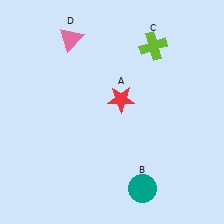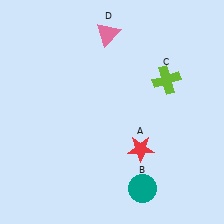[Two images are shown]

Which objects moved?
The objects that moved are: the red star (A), the lime cross (C), the pink triangle (D).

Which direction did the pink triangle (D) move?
The pink triangle (D) moved right.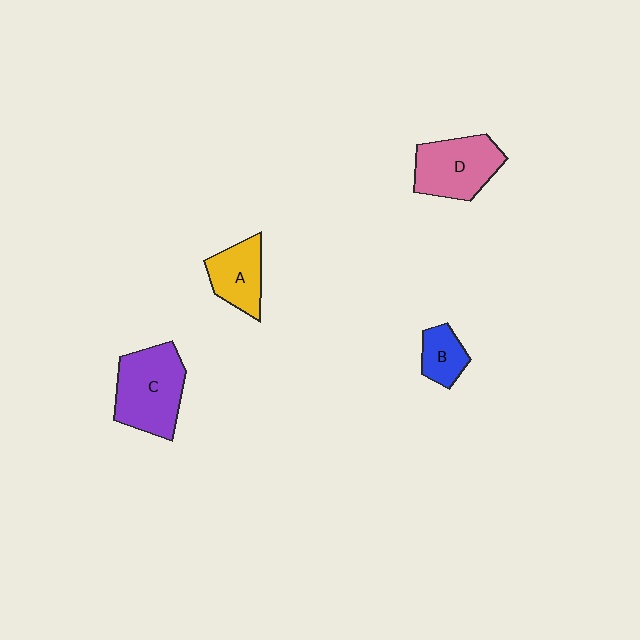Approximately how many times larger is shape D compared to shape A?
Approximately 1.4 times.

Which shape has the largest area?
Shape C (purple).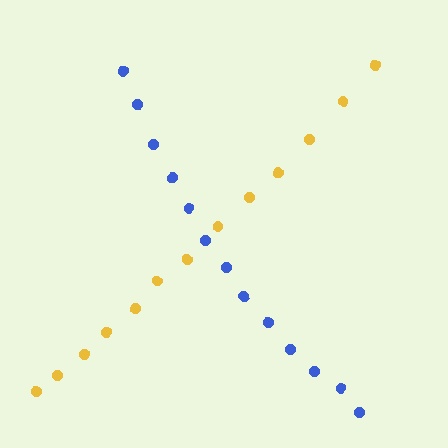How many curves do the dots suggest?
There are 2 distinct paths.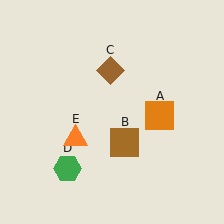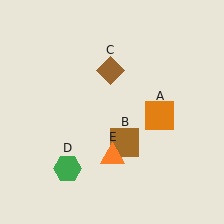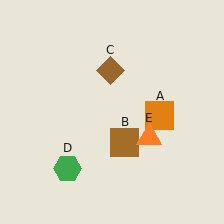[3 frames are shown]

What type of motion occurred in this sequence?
The orange triangle (object E) rotated counterclockwise around the center of the scene.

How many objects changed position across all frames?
1 object changed position: orange triangle (object E).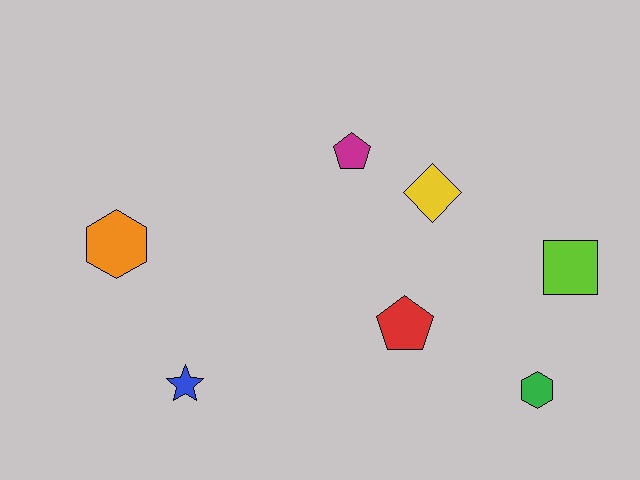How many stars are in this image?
There is 1 star.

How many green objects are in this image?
There is 1 green object.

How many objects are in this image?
There are 7 objects.